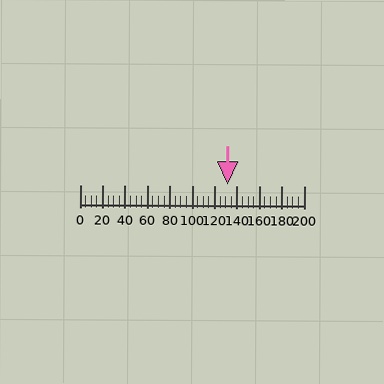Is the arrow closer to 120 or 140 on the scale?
The arrow is closer to 140.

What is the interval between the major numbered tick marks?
The major tick marks are spaced 20 units apart.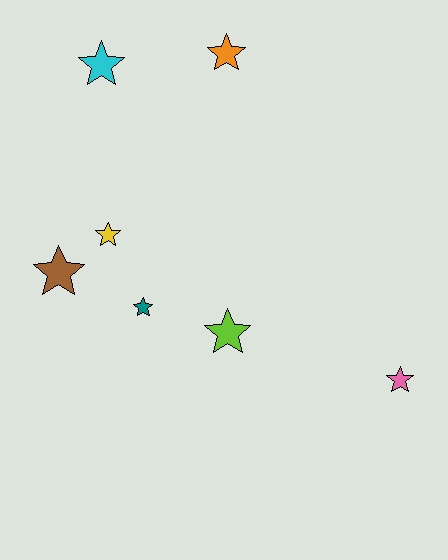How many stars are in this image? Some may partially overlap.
There are 7 stars.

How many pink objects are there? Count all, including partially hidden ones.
There is 1 pink object.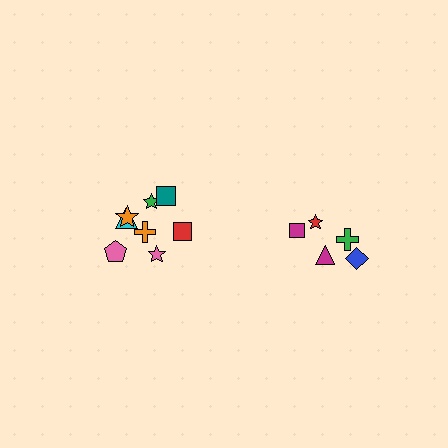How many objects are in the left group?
There are 8 objects.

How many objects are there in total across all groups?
There are 13 objects.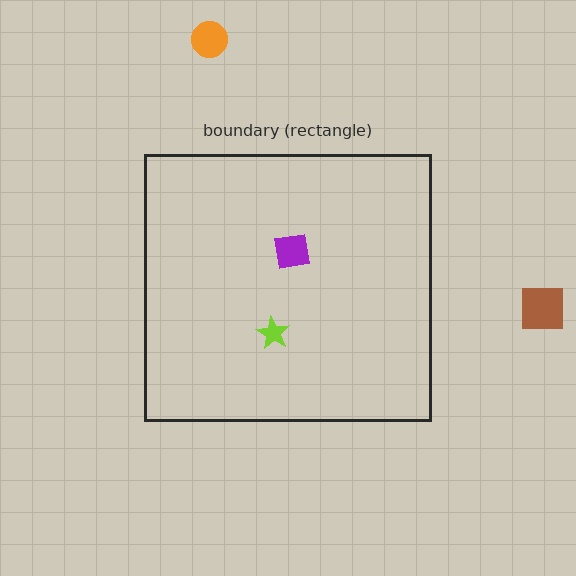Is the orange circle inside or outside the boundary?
Outside.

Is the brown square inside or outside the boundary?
Outside.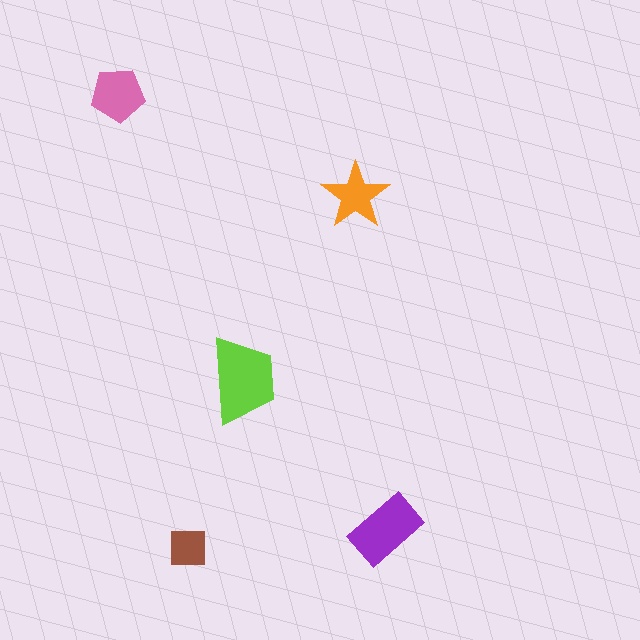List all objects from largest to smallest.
The lime trapezoid, the purple rectangle, the pink pentagon, the orange star, the brown square.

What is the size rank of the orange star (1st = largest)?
4th.